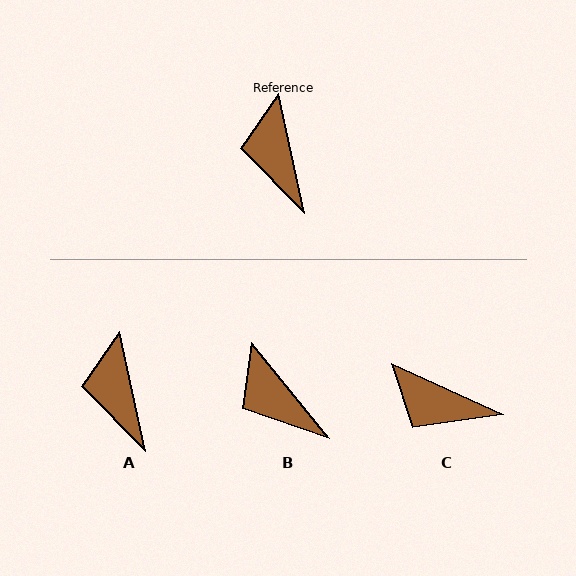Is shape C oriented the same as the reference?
No, it is off by about 53 degrees.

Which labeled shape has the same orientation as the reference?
A.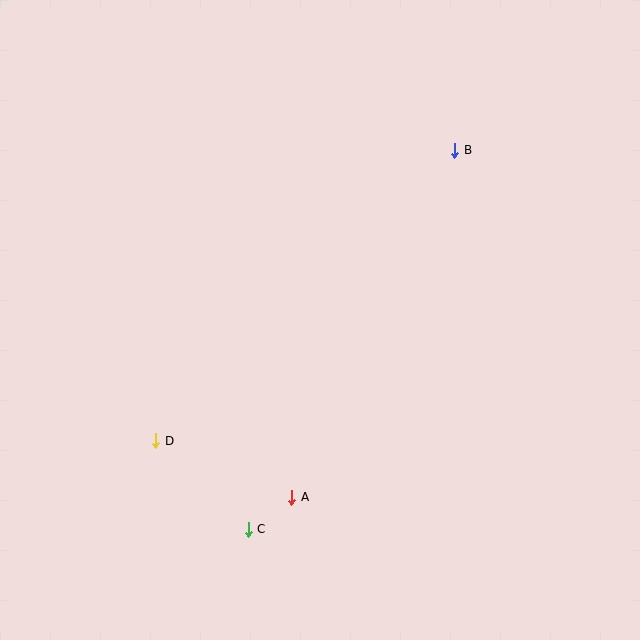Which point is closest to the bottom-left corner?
Point D is closest to the bottom-left corner.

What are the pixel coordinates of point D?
Point D is at (156, 441).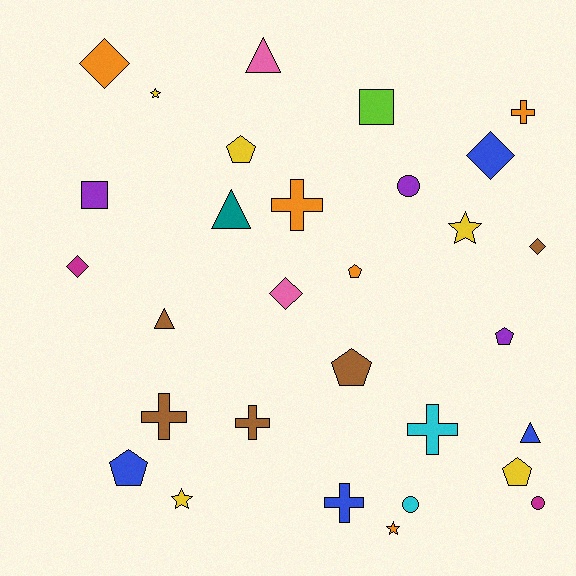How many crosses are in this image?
There are 6 crosses.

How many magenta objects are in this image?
There are 2 magenta objects.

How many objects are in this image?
There are 30 objects.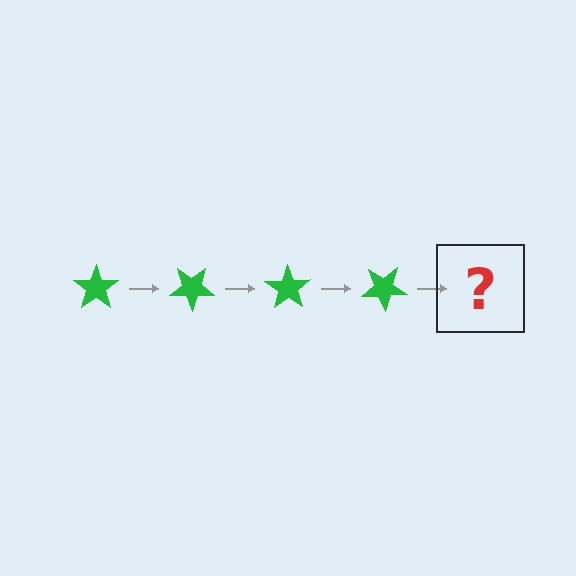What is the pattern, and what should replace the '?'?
The pattern is that the star rotates 35 degrees each step. The '?' should be a green star rotated 140 degrees.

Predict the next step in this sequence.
The next step is a green star rotated 140 degrees.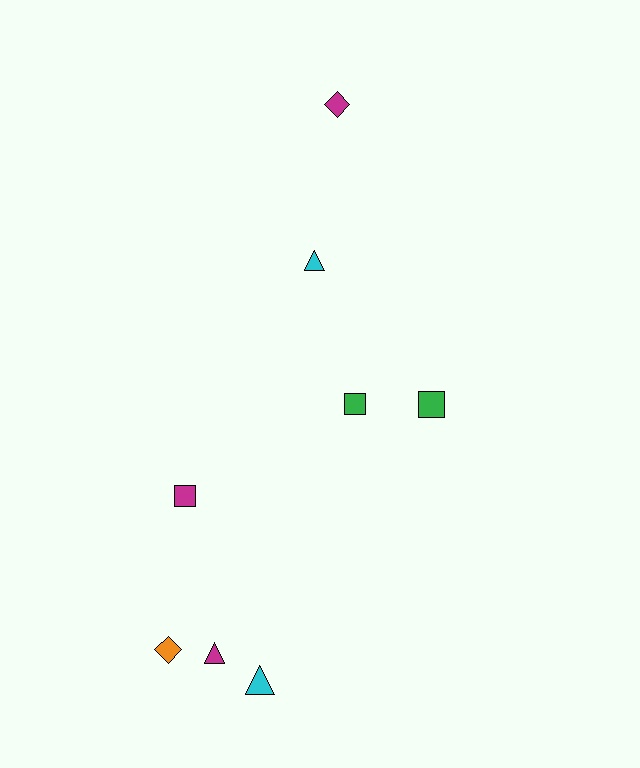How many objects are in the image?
There are 8 objects.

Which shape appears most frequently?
Square, with 3 objects.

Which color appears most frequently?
Magenta, with 3 objects.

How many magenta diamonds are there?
There is 1 magenta diamond.